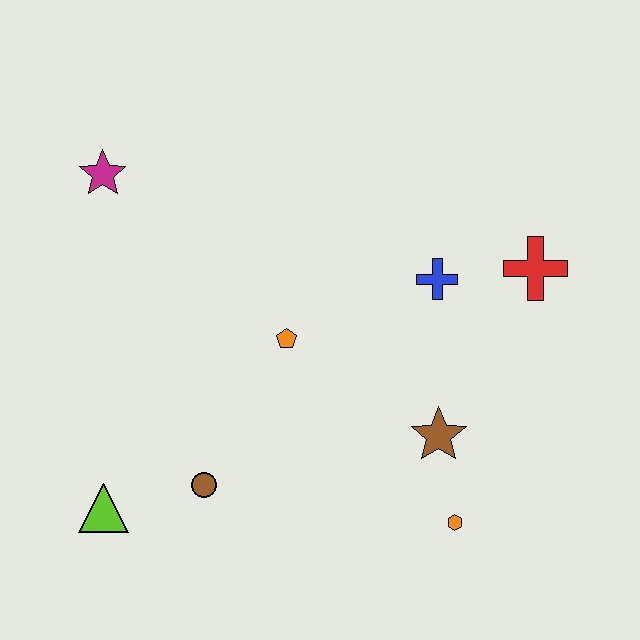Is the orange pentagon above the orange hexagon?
Yes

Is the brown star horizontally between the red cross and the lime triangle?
Yes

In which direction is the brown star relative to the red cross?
The brown star is below the red cross.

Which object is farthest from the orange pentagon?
The red cross is farthest from the orange pentagon.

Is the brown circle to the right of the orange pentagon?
No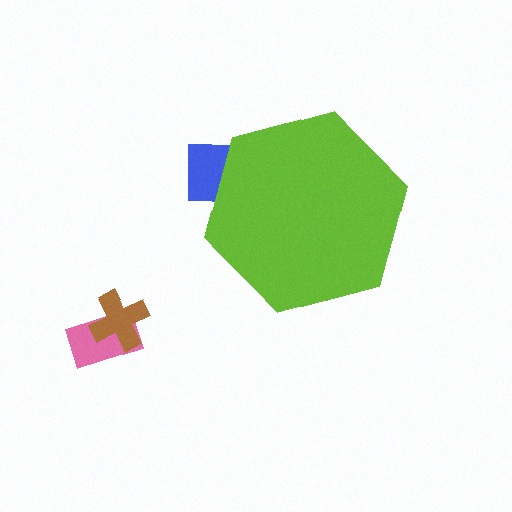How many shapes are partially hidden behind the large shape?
1 shape is partially hidden.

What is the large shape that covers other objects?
A lime hexagon.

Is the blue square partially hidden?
Yes, the blue square is partially hidden behind the lime hexagon.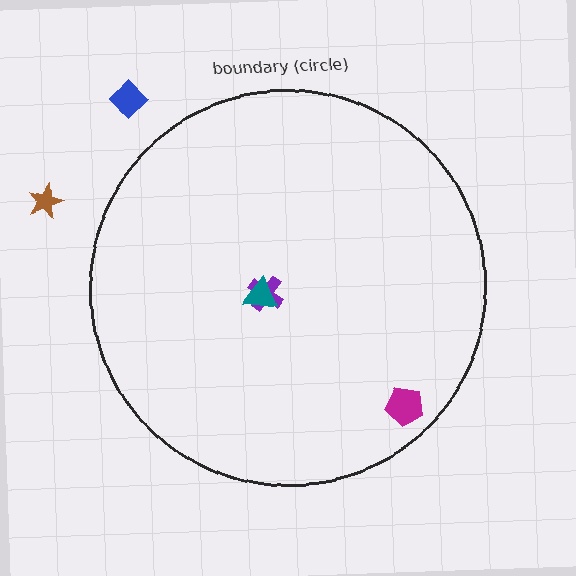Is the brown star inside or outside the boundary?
Outside.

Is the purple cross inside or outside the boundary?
Inside.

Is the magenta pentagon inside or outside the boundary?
Inside.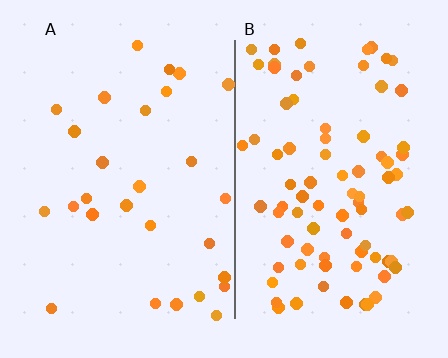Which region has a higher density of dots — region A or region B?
B (the right).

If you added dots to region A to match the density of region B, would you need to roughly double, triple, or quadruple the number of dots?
Approximately triple.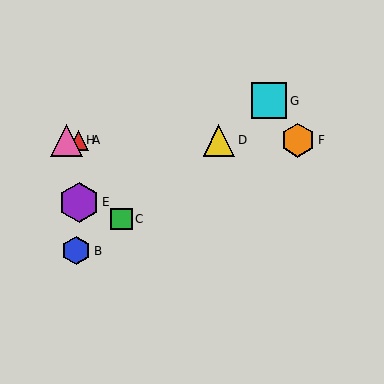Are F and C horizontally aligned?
No, F is at y≈140 and C is at y≈219.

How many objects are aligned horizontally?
4 objects (A, D, F, H) are aligned horizontally.